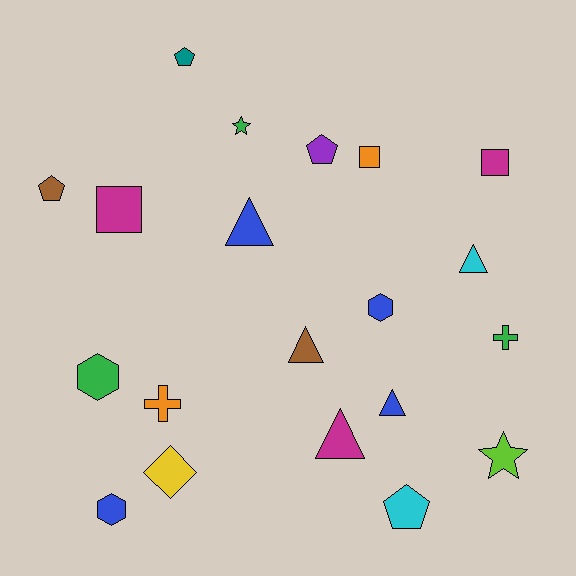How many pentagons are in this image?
There are 4 pentagons.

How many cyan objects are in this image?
There are 2 cyan objects.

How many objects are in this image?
There are 20 objects.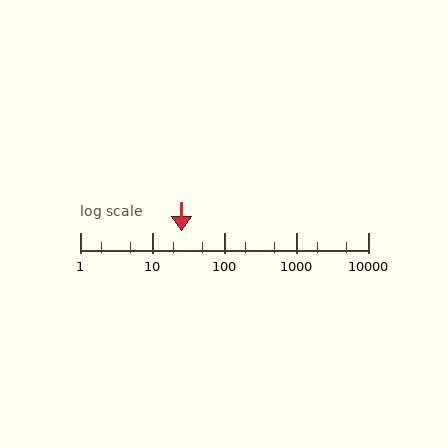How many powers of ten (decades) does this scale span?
The scale spans 4 decades, from 1 to 10000.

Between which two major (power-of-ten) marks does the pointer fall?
The pointer is between 10 and 100.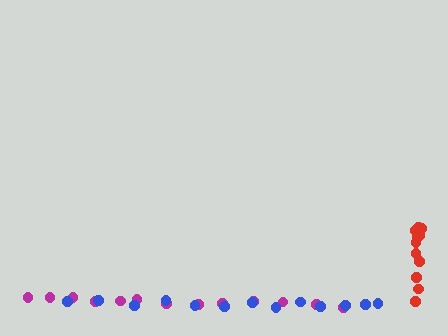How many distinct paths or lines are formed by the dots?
There are 3 distinct paths.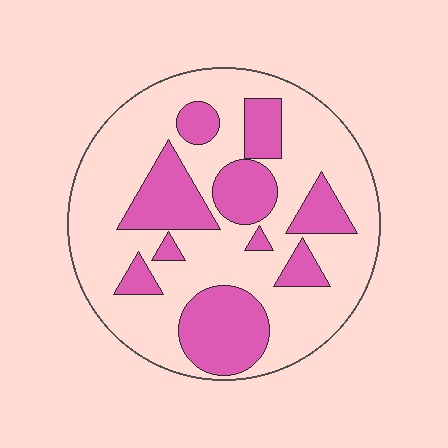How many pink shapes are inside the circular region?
10.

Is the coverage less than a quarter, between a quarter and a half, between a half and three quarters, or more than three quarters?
Between a quarter and a half.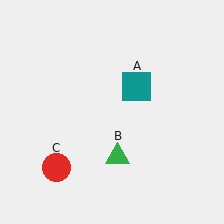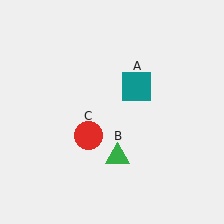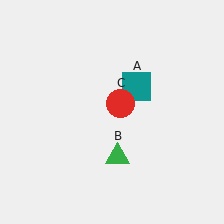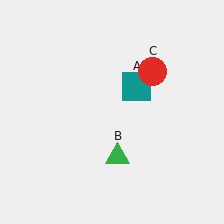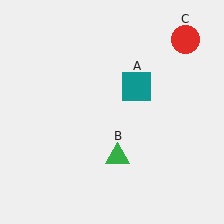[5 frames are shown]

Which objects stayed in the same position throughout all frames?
Teal square (object A) and green triangle (object B) remained stationary.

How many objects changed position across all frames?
1 object changed position: red circle (object C).